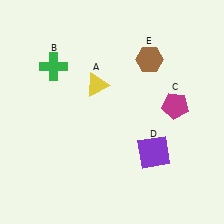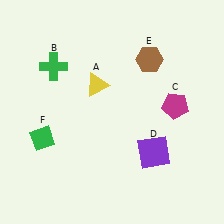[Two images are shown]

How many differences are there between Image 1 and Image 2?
There is 1 difference between the two images.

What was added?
A green diamond (F) was added in Image 2.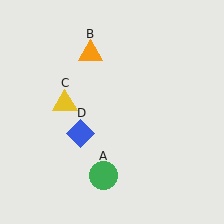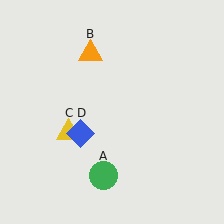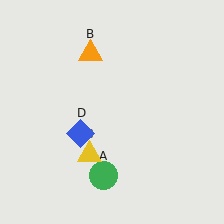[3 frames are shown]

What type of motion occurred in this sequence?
The yellow triangle (object C) rotated counterclockwise around the center of the scene.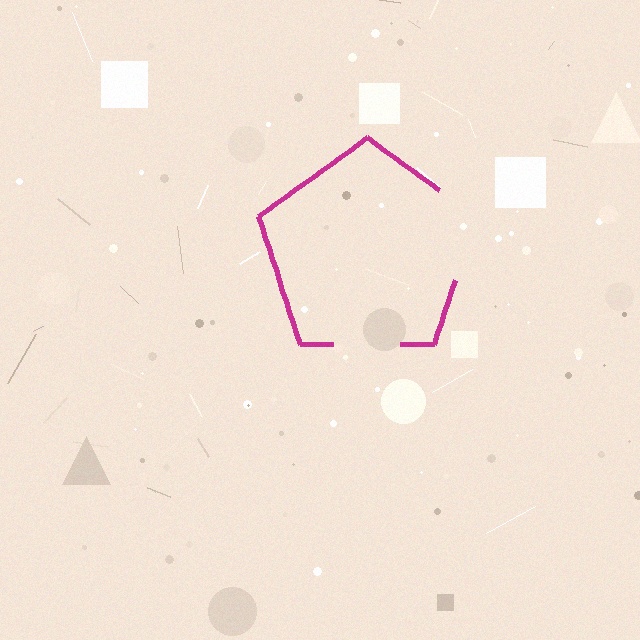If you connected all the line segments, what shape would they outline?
They would outline a pentagon.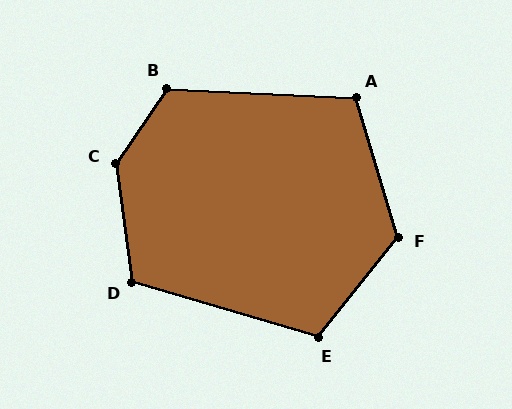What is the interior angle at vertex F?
Approximately 124 degrees (obtuse).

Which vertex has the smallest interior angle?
A, at approximately 110 degrees.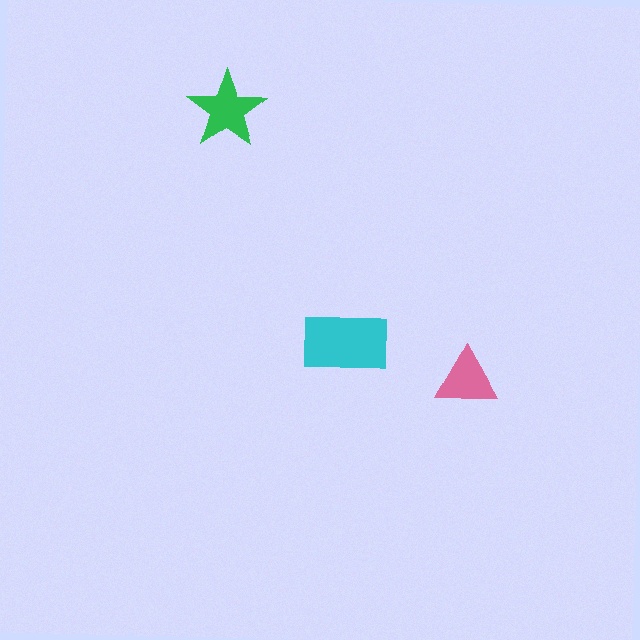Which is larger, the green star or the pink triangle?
The green star.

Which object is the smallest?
The pink triangle.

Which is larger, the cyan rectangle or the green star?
The cyan rectangle.